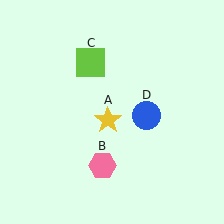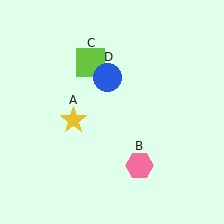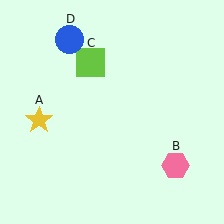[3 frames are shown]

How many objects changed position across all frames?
3 objects changed position: yellow star (object A), pink hexagon (object B), blue circle (object D).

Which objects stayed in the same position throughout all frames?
Lime square (object C) remained stationary.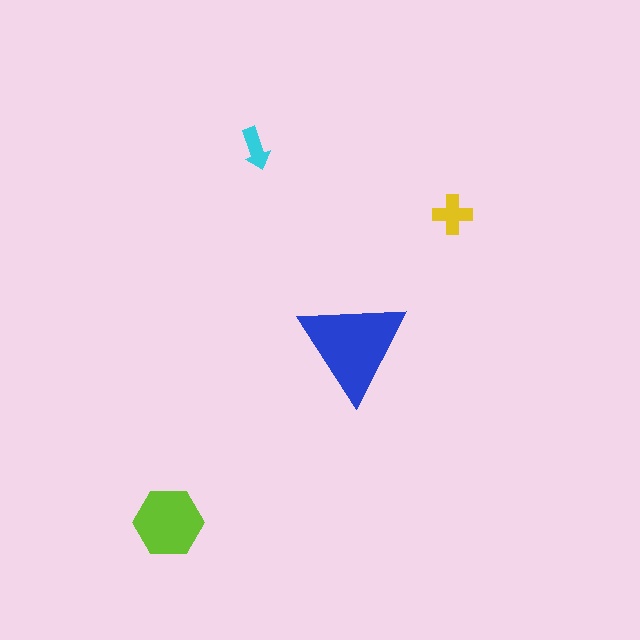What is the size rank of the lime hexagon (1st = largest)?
2nd.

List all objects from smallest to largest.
The cyan arrow, the yellow cross, the lime hexagon, the blue triangle.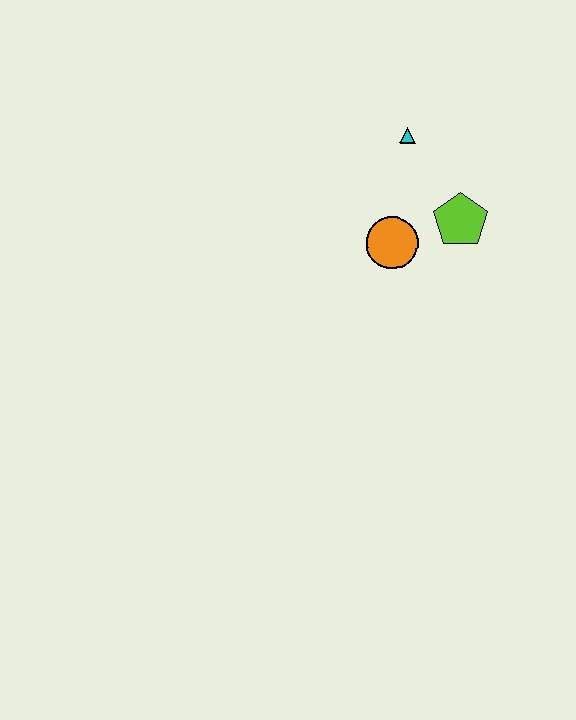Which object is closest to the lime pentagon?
The orange circle is closest to the lime pentagon.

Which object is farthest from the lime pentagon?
The cyan triangle is farthest from the lime pentagon.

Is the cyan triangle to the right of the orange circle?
Yes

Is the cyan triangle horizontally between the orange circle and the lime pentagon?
Yes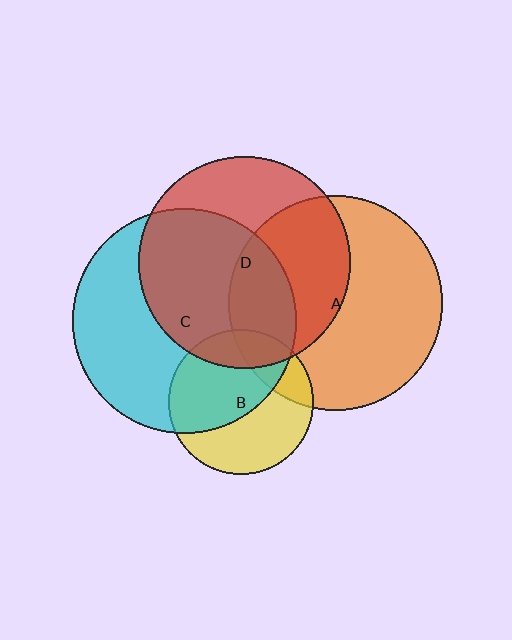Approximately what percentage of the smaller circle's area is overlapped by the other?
Approximately 55%.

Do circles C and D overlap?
Yes.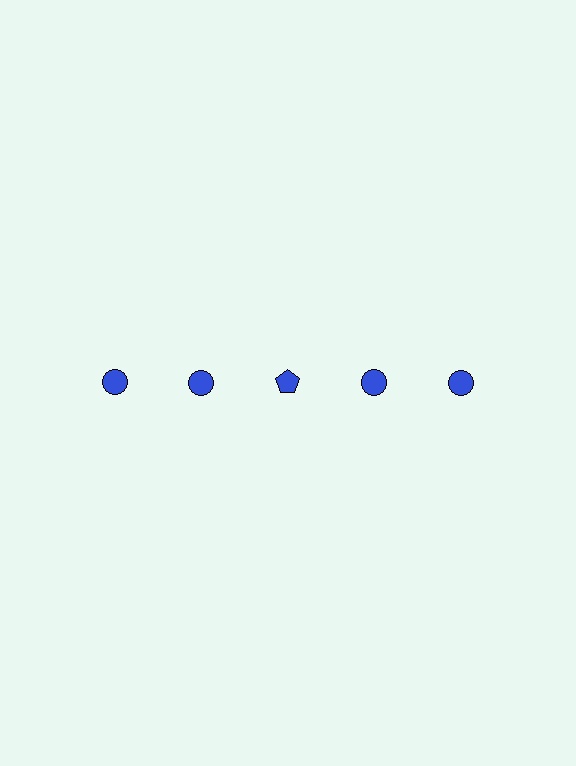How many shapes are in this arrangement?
There are 5 shapes arranged in a grid pattern.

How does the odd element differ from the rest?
It has a different shape: pentagon instead of circle.